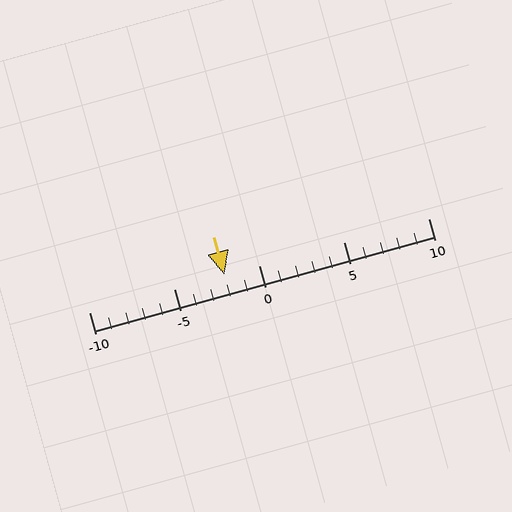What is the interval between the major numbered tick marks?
The major tick marks are spaced 5 units apart.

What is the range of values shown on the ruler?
The ruler shows values from -10 to 10.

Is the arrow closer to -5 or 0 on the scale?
The arrow is closer to 0.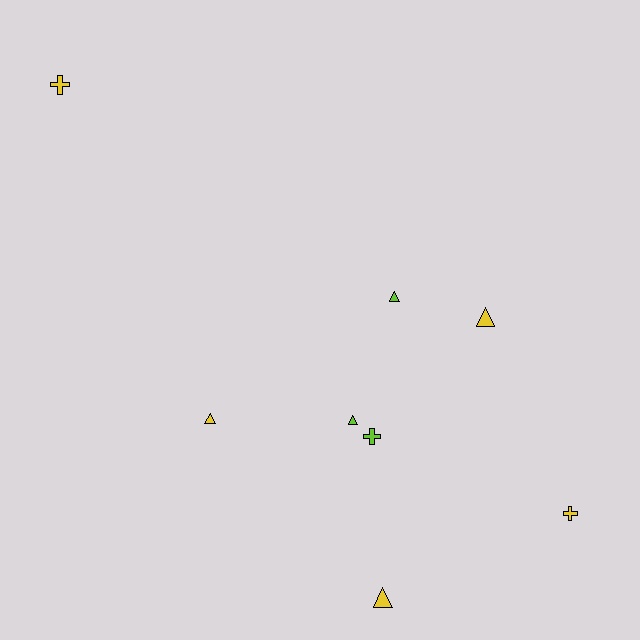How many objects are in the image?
There are 8 objects.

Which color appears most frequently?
Yellow, with 5 objects.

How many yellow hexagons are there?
There are no yellow hexagons.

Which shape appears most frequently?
Triangle, with 5 objects.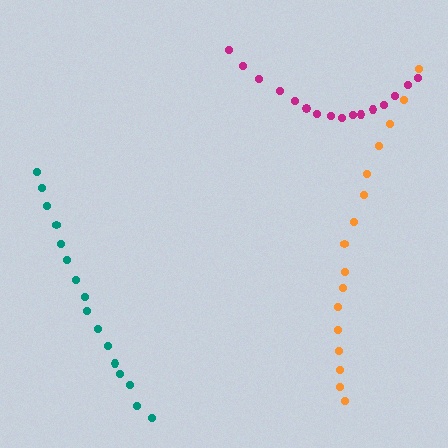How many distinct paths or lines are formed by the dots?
There are 3 distinct paths.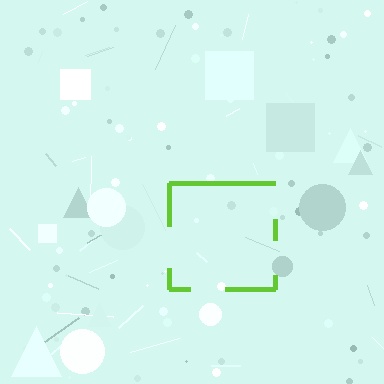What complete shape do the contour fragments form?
The contour fragments form a square.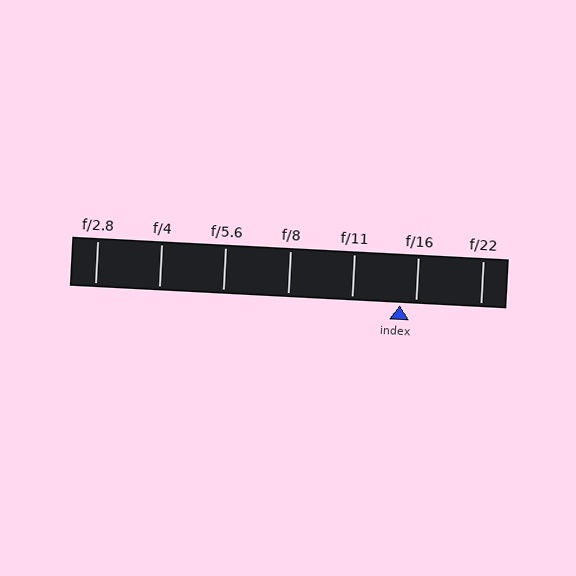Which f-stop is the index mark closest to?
The index mark is closest to f/16.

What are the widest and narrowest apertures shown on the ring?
The widest aperture shown is f/2.8 and the narrowest is f/22.